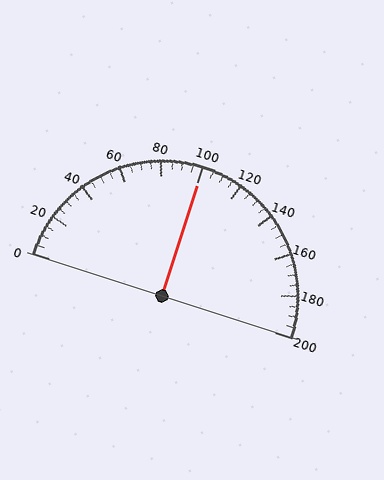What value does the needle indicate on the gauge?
The needle indicates approximately 100.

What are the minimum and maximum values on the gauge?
The gauge ranges from 0 to 200.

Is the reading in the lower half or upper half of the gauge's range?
The reading is in the upper half of the range (0 to 200).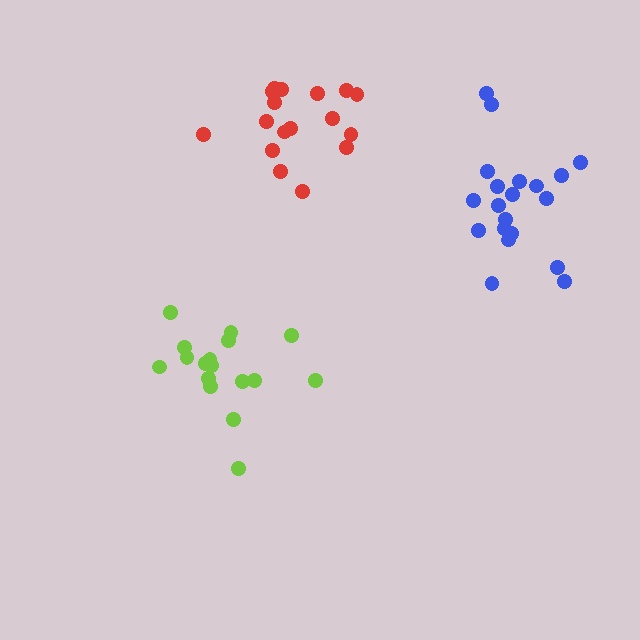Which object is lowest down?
The lime cluster is bottommost.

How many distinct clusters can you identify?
There are 3 distinct clusters.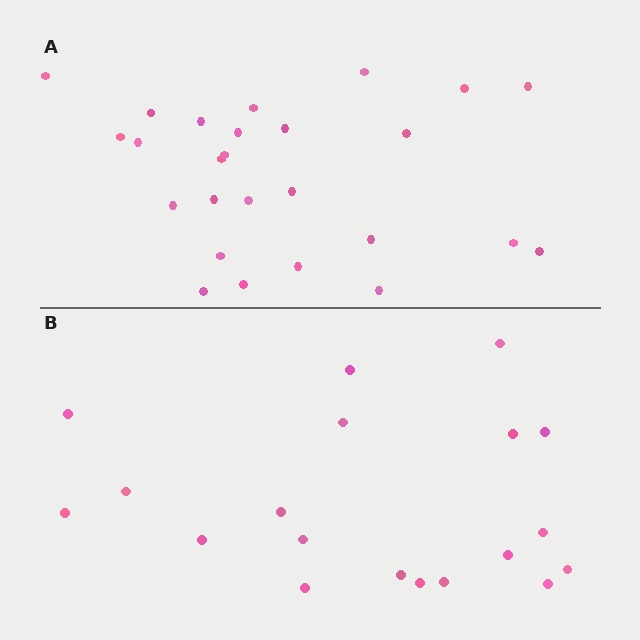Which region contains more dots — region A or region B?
Region A (the top region) has more dots.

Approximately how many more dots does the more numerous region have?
Region A has roughly 8 or so more dots than region B.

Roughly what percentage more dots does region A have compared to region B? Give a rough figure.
About 35% more.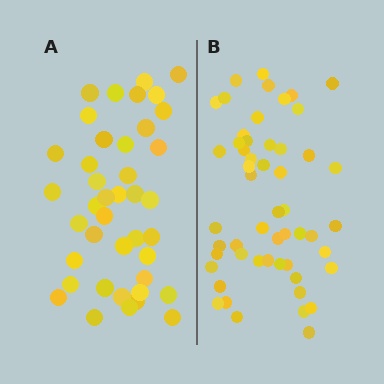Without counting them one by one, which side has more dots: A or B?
Region B (the right region) has more dots.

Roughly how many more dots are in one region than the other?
Region B has roughly 12 or so more dots than region A.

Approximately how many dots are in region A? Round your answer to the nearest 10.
About 40 dots. (The exact count is 41, which rounds to 40.)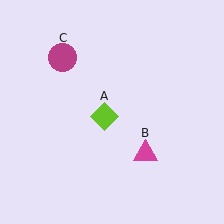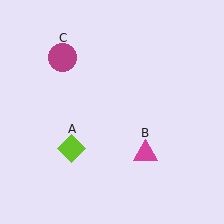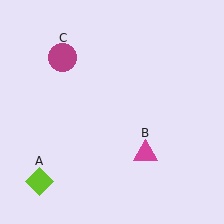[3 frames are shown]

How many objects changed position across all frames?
1 object changed position: lime diamond (object A).